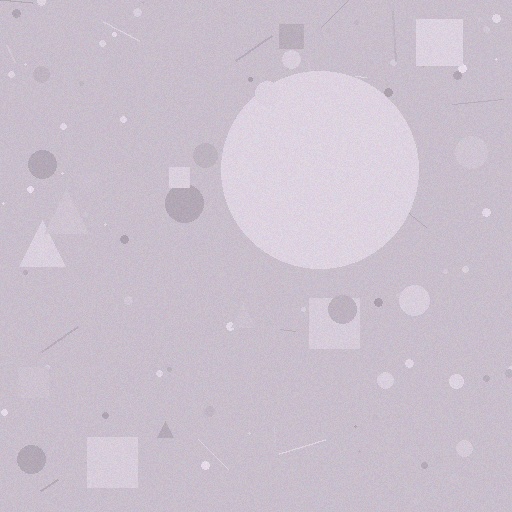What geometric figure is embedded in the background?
A circle is embedded in the background.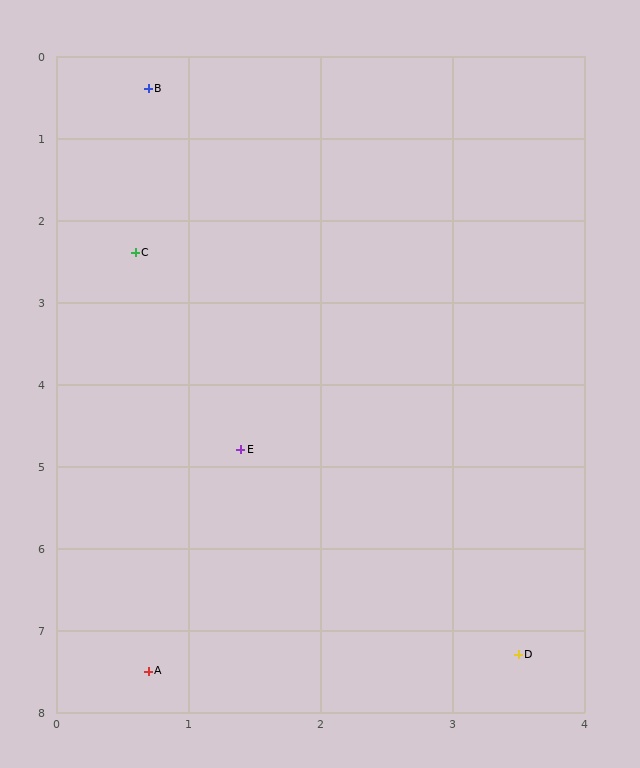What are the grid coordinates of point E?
Point E is at approximately (1.4, 4.8).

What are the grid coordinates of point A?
Point A is at approximately (0.7, 7.5).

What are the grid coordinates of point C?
Point C is at approximately (0.6, 2.4).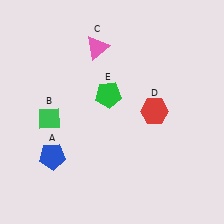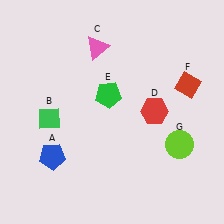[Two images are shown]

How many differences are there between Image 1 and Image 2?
There are 2 differences between the two images.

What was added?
A red diamond (F), a lime circle (G) were added in Image 2.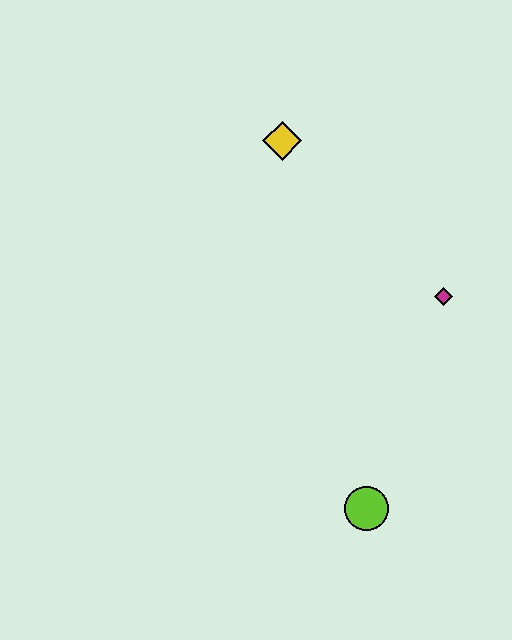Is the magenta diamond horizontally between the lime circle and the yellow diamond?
No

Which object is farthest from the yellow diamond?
The lime circle is farthest from the yellow diamond.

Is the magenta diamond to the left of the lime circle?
No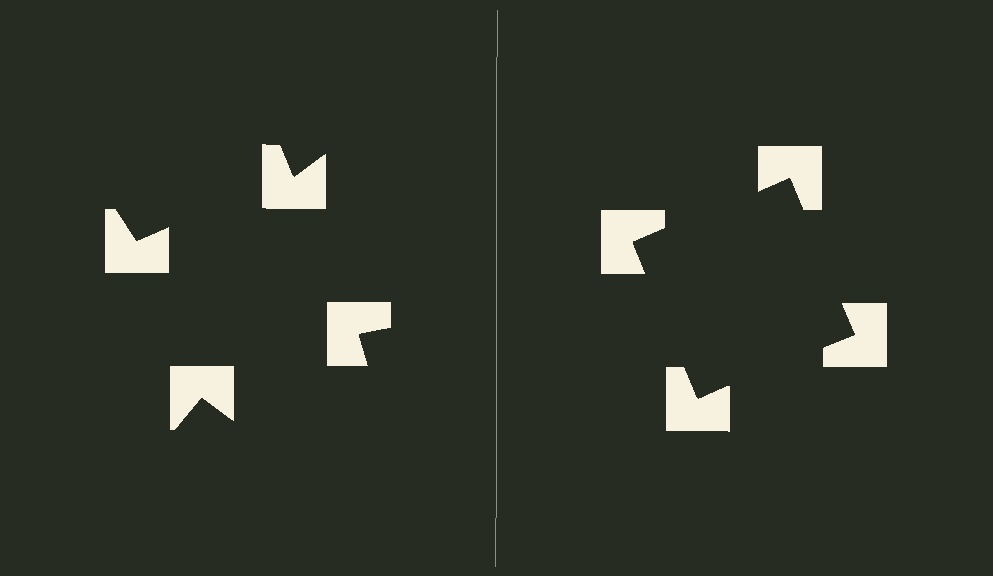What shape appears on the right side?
An illusory square.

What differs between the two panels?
The notched squares are positioned identically on both sides; only the wedge orientations differ. On the right they align to a square; on the left they are misaligned.